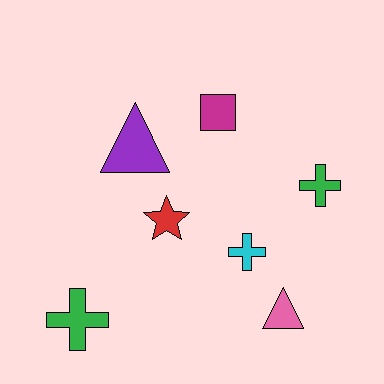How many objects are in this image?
There are 7 objects.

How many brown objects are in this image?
There are no brown objects.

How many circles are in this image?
There are no circles.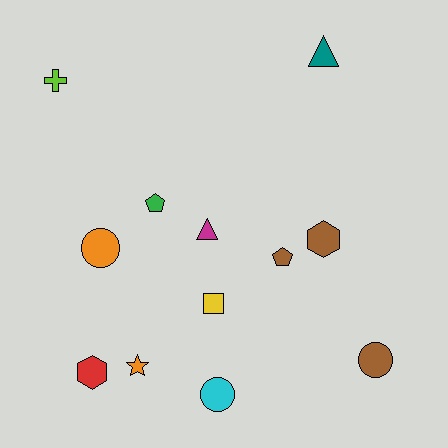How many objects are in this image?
There are 12 objects.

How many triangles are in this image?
There are 2 triangles.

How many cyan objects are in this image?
There is 1 cyan object.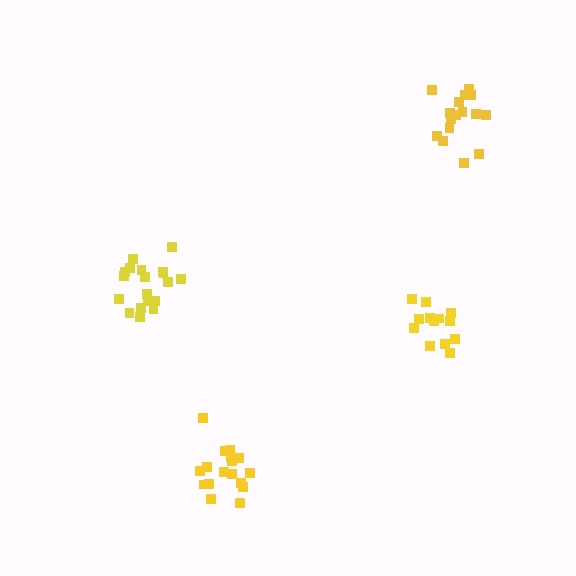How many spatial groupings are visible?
There are 4 spatial groupings.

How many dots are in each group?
Group 1: 19 dots, Group 2: 13 dots, Group 3: 17 dots, Group 4: 16 dots (65 total).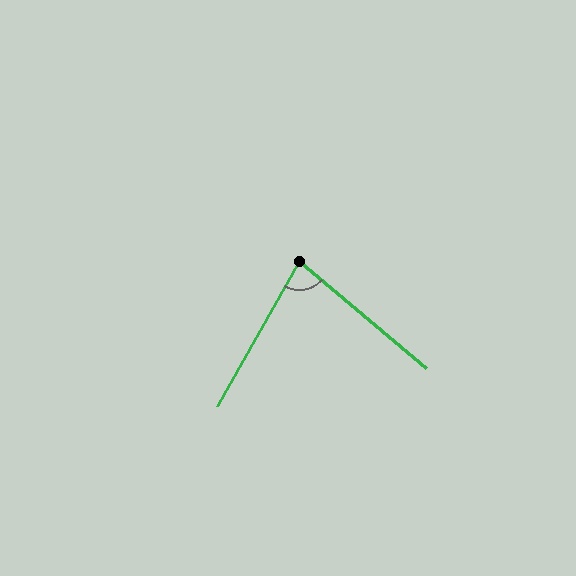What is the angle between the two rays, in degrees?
Approximately 79 degrees.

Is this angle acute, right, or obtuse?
It is acute.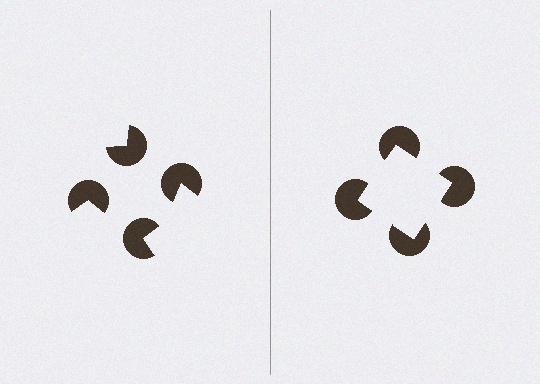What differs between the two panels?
The pac-man discs are positioned identically on both sides; only the wedge orientations differ. On the right they align to a square; on the left they are misaligned.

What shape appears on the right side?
An illusory square.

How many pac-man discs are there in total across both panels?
8 — 4 on each side.